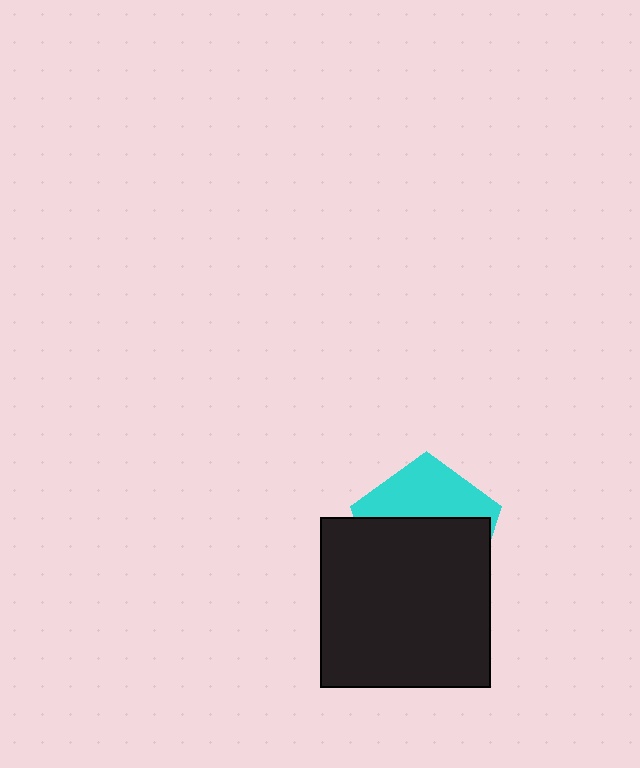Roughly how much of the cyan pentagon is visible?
A small part of it is visible (roughly 39%).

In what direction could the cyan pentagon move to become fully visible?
The cyan pentagon could move up. That would shift it out from behind the black square entirely.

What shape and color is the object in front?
The object in front is a black square.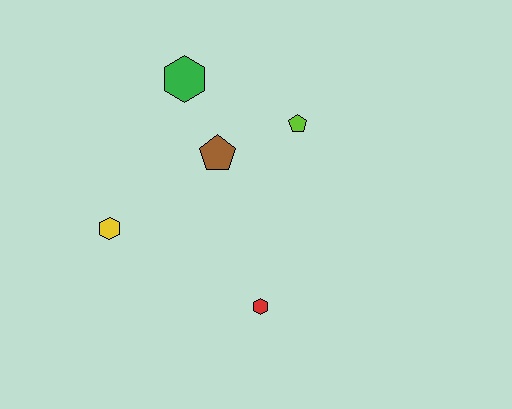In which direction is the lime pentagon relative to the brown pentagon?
The lime pentagon is to the right of the brown pentagon.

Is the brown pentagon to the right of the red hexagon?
No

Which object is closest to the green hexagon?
The brown pentagon is closest to the green hexagon.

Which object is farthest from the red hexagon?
The green hexagon is farthest from the red hexagon.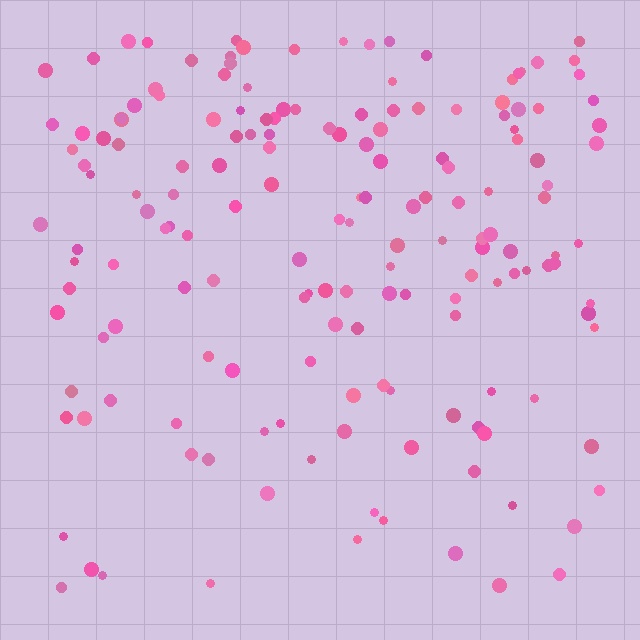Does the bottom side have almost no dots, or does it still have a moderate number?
Still a moderate number, just noticeably fewer than the top.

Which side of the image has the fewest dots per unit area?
The bottom.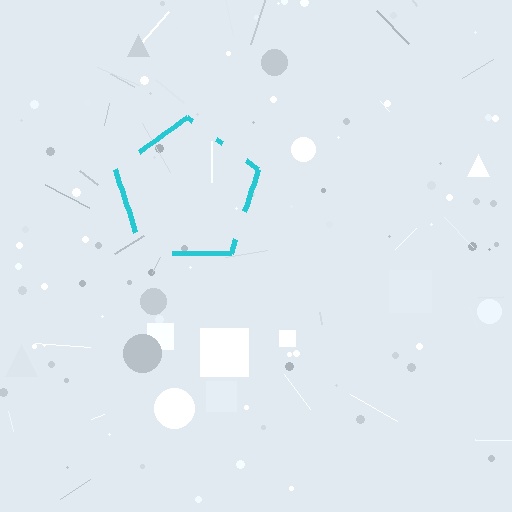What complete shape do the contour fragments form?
The contour fragments form a pentagon.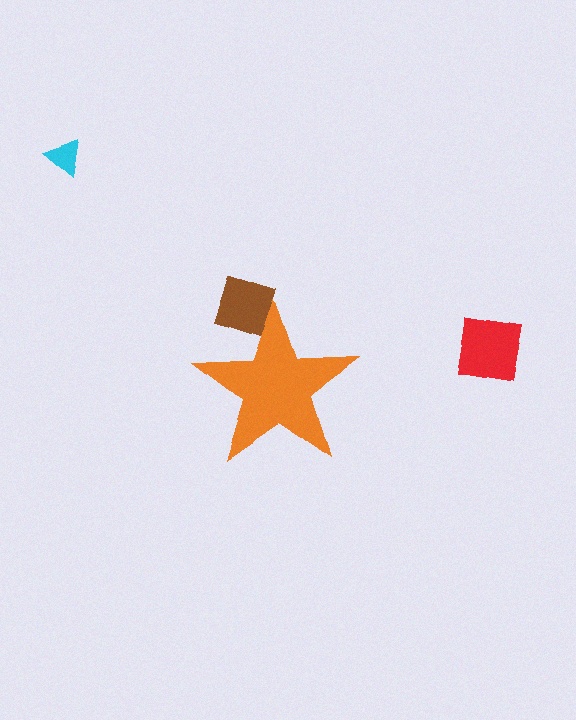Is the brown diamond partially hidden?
Yes, the brown diamond is partially hidden behind the orange star.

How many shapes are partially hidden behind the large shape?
1 shape is partially hidden.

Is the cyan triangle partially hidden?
No, the cyan triangle is fully visible.